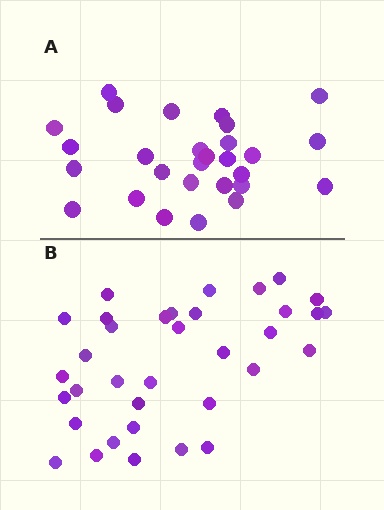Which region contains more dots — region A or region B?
Region B (the bottom region) has more dots.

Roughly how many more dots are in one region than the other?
Region B has roughly 8 or so more dots than region A.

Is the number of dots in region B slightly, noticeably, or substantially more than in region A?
Region B has noticeably more, but not dramatically so. The ratio is roughly 1.2 to 1.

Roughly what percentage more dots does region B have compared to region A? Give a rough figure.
About 25% more.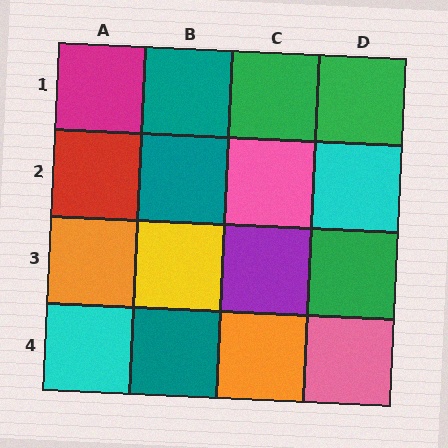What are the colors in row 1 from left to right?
Magenta, teal, green, green.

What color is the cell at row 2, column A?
Red.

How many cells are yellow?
1 cell is yellow.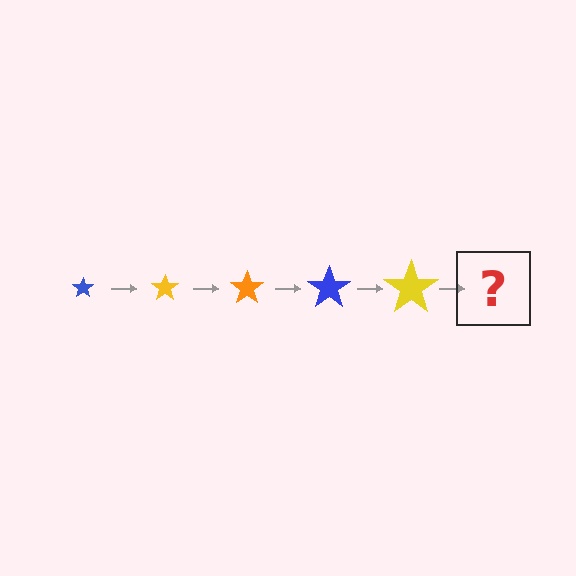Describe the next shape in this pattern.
It should be an orange star, larger than the previous one.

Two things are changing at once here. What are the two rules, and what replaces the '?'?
The two rules are that the star grows larger each step and the color cycles through blue, yellow, and orange. The '?' should be an orange star, larger than the previous one.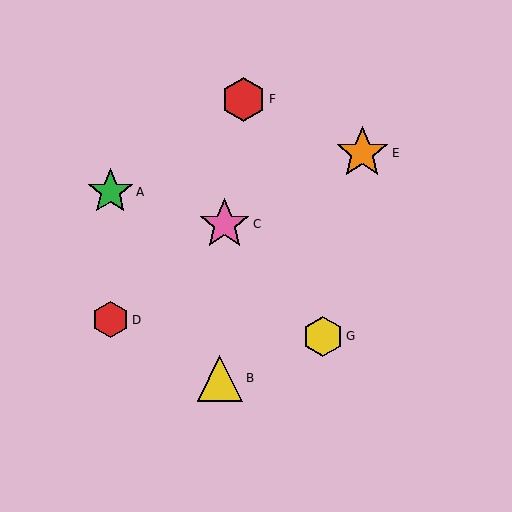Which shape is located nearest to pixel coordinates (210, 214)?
The pink star (labeled C) at (224, 224) is nearest to that location.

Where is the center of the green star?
The center of the green star is at (110, 192).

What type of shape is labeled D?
Shape D is a red hexagon.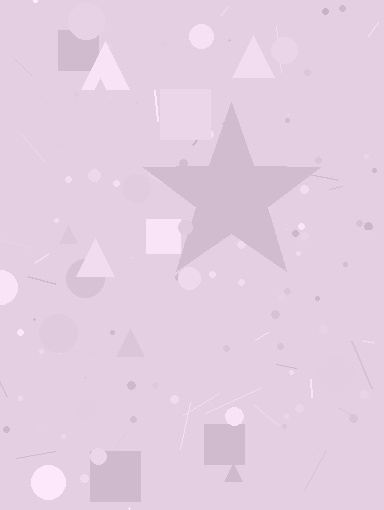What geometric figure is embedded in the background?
A star is embedded in the background.